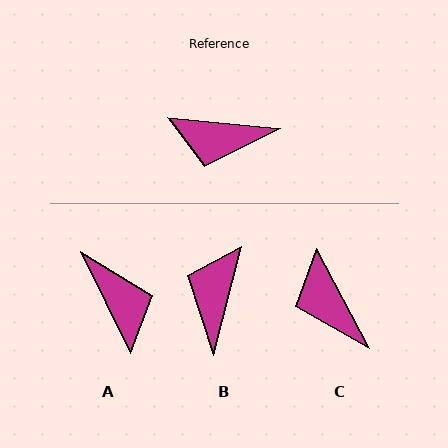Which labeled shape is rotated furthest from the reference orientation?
A, about 122 degrees away.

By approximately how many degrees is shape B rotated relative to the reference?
Approximately 98 degrees clockwise.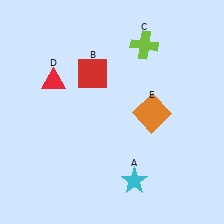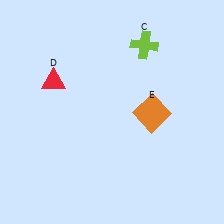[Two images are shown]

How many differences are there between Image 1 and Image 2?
There are 2 differences between the two images.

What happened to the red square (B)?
The red square (B) was removed in Image 2. It was in the top-left area of Image 1.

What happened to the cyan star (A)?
The cyan star (A) was removed in Image 2. It was in the bottom-right area of Image 1.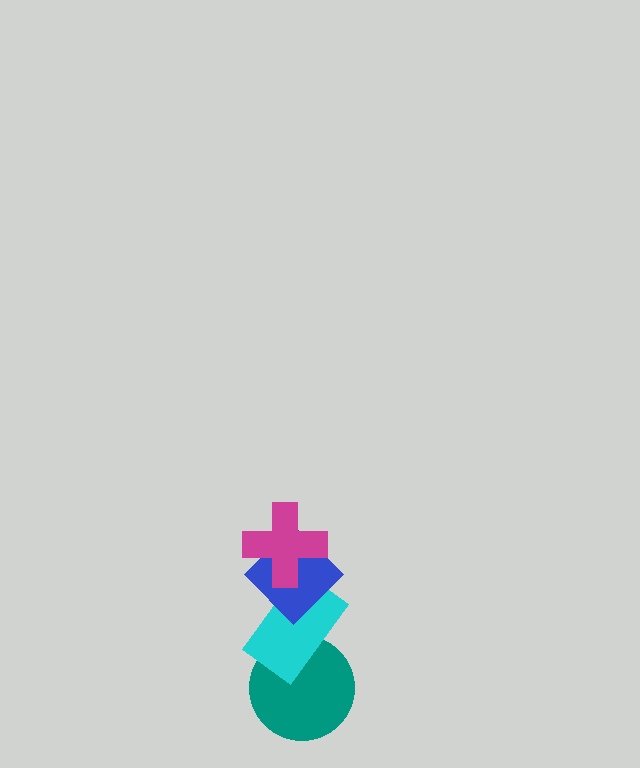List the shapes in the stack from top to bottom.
From top to bottom: the magenta cross, the blue diamond, the cyan rectangle, the teal circle.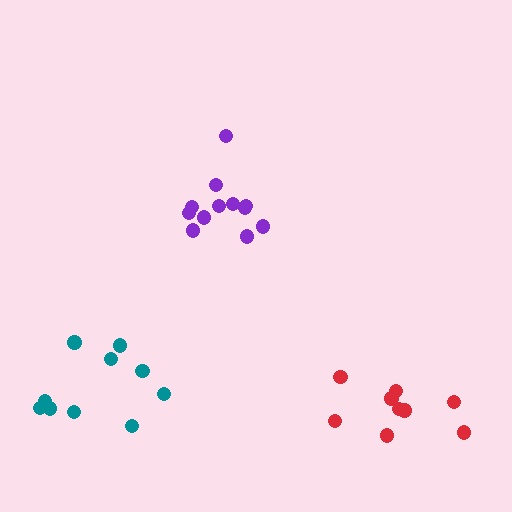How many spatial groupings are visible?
There are 3 spatial groupings.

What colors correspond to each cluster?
The clusters are colored: teal, red, purple.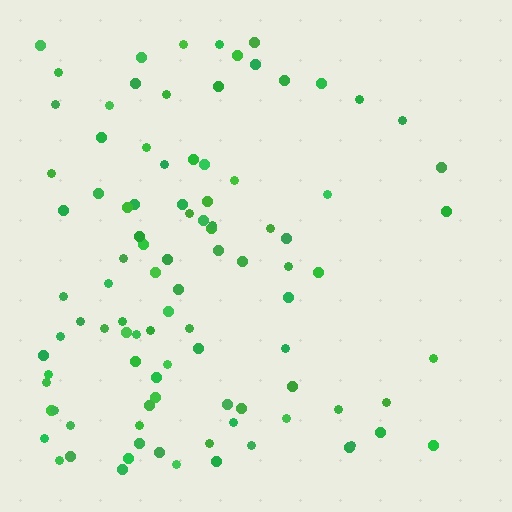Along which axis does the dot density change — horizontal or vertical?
Horizontal.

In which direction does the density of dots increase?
From right to left, with the left side densest.